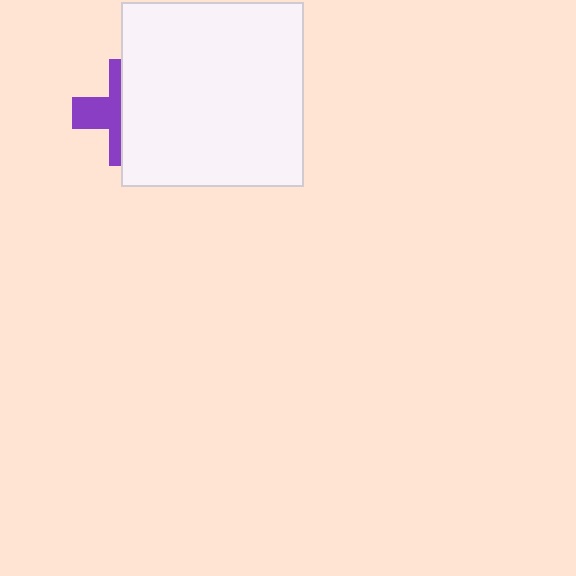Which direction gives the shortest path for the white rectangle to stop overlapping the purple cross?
Moving right gives the shortest separation.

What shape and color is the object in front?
The object in front is a white rectangle.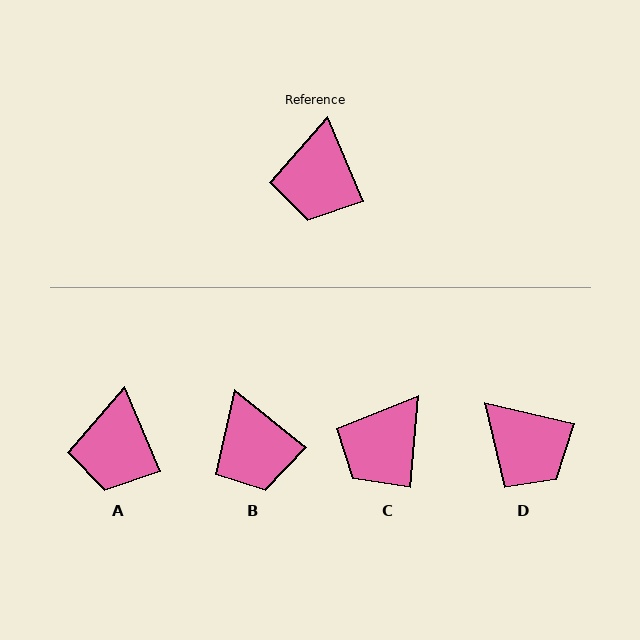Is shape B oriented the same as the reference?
No, it is off by about 28 degrees.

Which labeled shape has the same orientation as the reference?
A.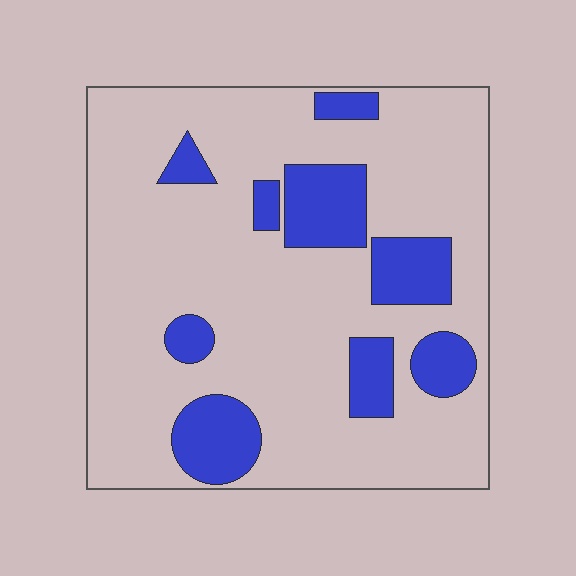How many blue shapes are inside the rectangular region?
9.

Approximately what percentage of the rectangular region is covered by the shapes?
Approximately 20%.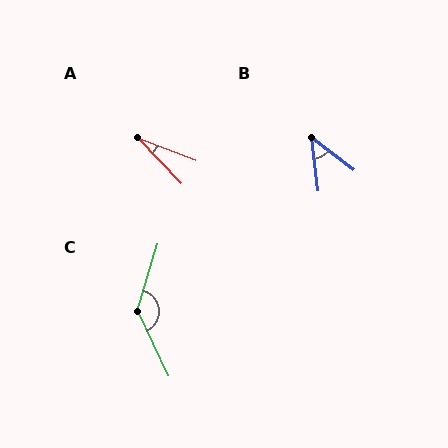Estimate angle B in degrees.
Approximately 46 degrees.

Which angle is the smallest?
A, at approximately 25 degrees.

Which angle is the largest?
C, at approximately 138 degrees.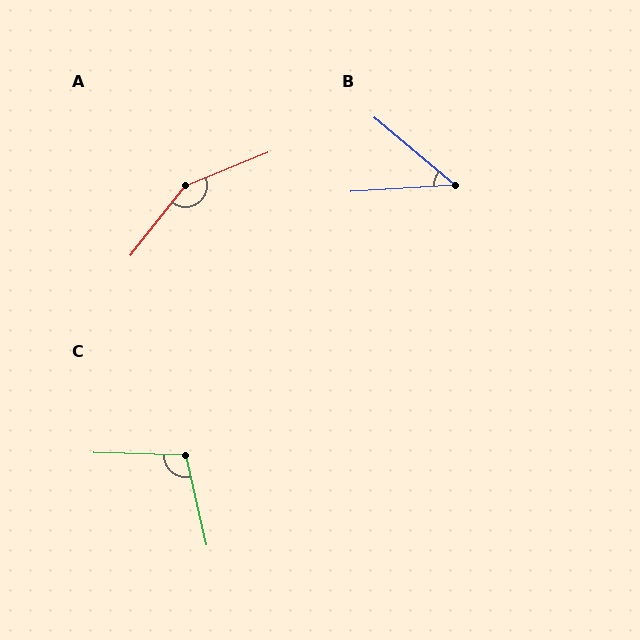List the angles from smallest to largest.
B (43°), C (105°), A (150°).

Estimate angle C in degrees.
Approximately 105 degrees.